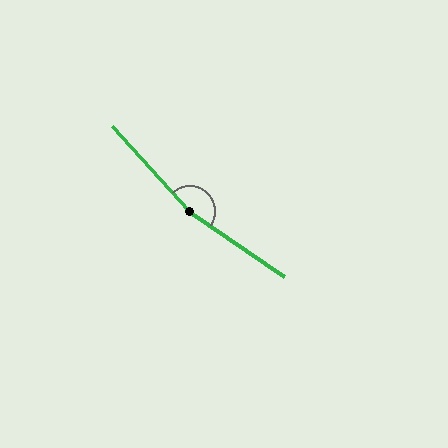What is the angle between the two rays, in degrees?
Approximately 167 degrees.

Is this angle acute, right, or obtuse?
It is obtuse.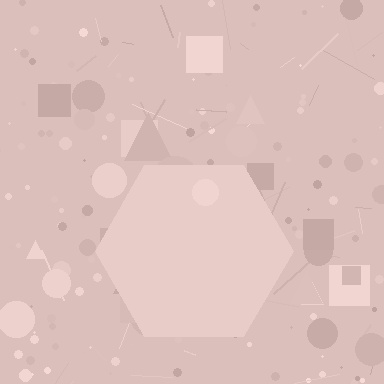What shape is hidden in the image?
A hexagon is hidden in the image.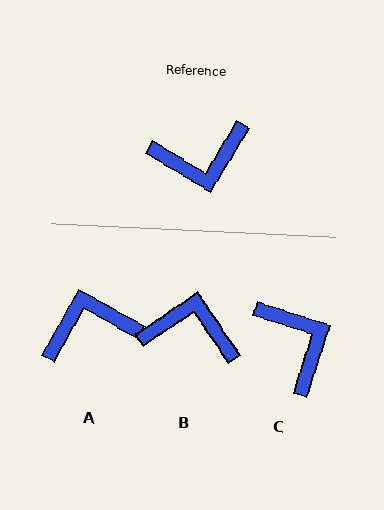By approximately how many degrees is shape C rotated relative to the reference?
Approximately 104 degrees counter-clockwise.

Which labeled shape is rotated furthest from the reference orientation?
A, about 178 degrees away.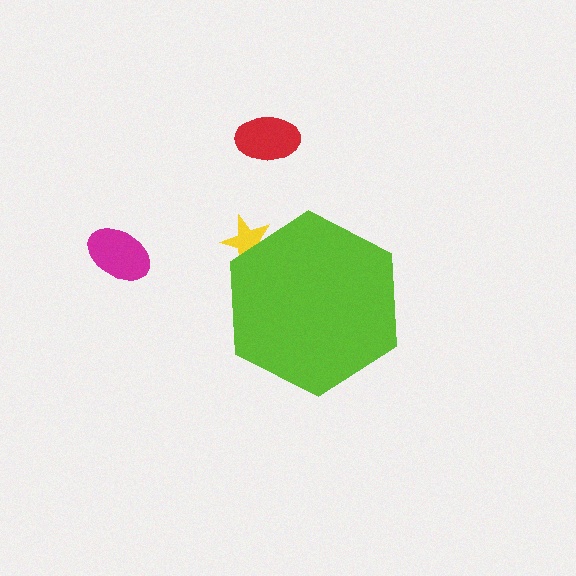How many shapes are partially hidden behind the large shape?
1 shape is partially hidden.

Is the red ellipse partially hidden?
No, the red ellipse is fully visible.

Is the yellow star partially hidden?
Yes, the yellow star is partially hidden behind the lime hexagon.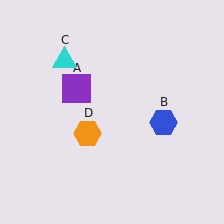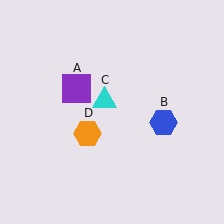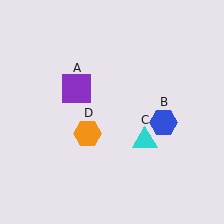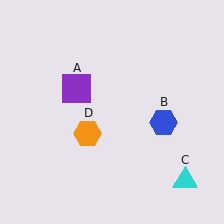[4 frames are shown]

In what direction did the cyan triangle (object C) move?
The cyan triangle (object C) moved down and to the right.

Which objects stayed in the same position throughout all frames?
Purple square (object A) and blue hexagon (object B) and orange hexagon (object D) remained stationary.